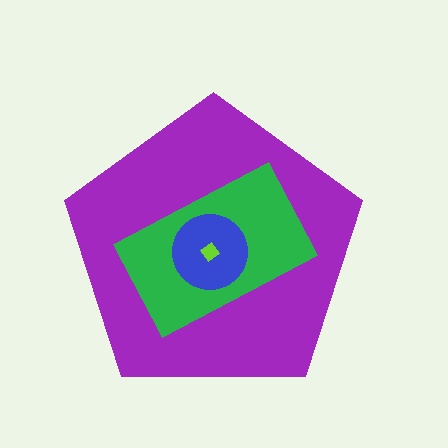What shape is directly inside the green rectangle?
The blue circle.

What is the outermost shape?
The purple pentagon.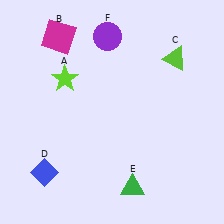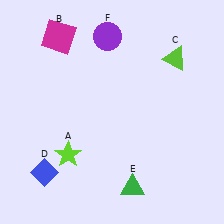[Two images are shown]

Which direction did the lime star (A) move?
The lime star (A) moved down.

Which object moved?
The lime star (A) moved down.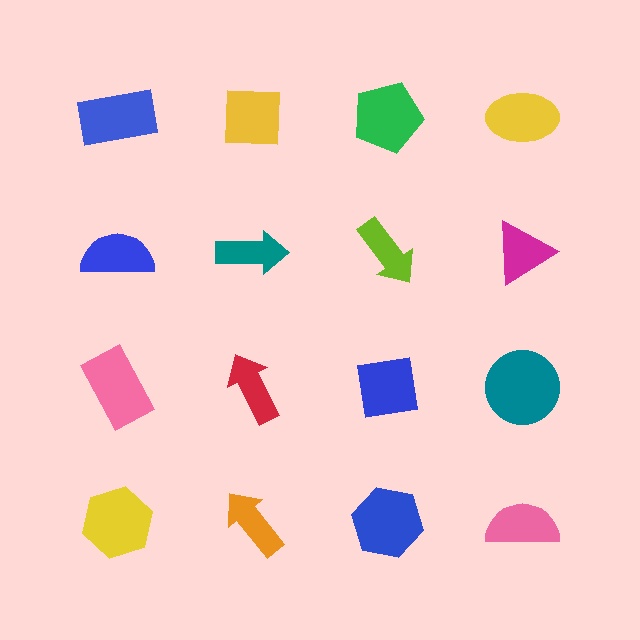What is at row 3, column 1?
A pink rectangle.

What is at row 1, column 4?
A yellow ellipse.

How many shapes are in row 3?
4 shapes.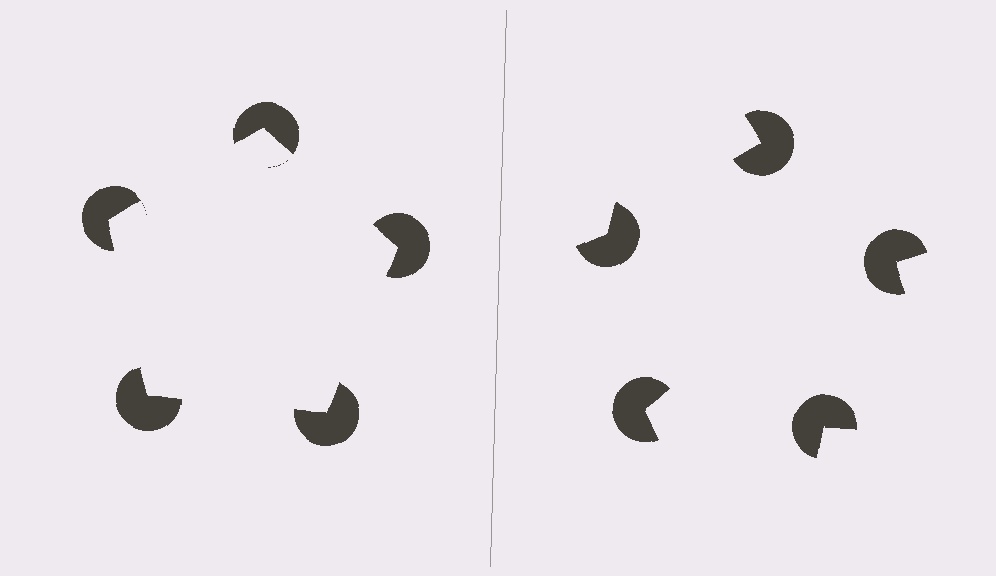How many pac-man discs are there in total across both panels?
10 — 5 on each side.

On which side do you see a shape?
An illusory pentagon appears on the left side. On the right side the wedge cuts are rotated, so no coherent shape forms.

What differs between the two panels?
The pac-man discs are positioned identically on both sides; only the wedge orientations differ. On the left they align to a pentagon; on the right they are misaligned.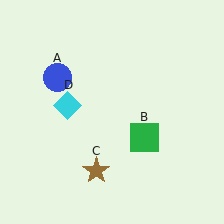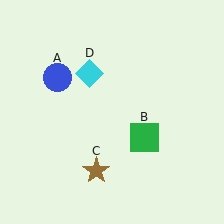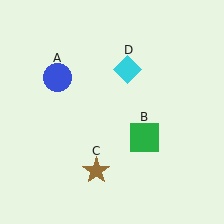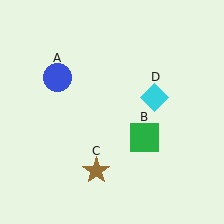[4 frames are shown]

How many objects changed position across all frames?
1 object changed position: cyan diamond (object D).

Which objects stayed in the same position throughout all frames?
Blue circle (object A) and green square (object B) and brown star (object C) remained stationary.